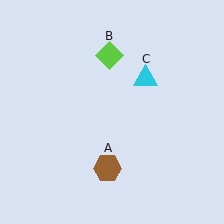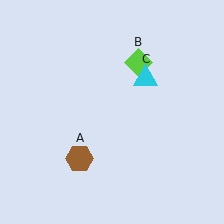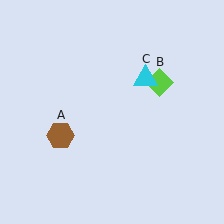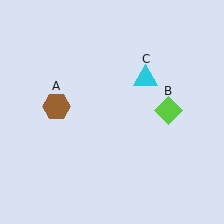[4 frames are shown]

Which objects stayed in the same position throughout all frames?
Cyan triangle (object C) remained stationary.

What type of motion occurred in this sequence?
The brown hexagon (object A), lime diamond (object B) rotated clockwise around the center of the scene.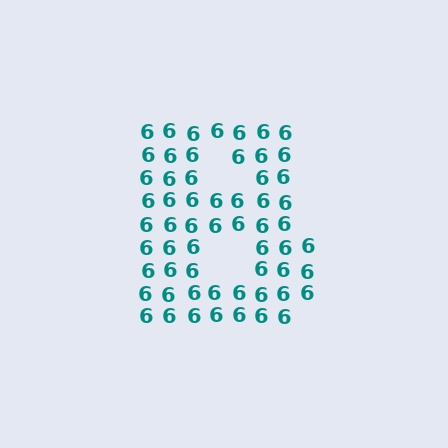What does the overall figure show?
The overall figure shows the letter B.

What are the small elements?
The small elements are digit 6's.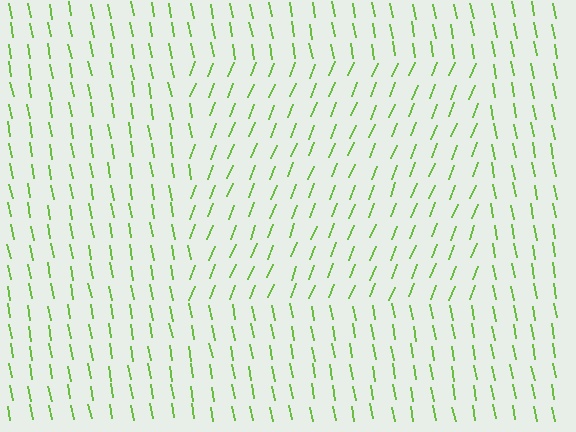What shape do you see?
I see a rectangle.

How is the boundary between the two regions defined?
The boundary is defined purely by a change in line orientation (approximately 31 degrees difference). All lines are the same color and thickness.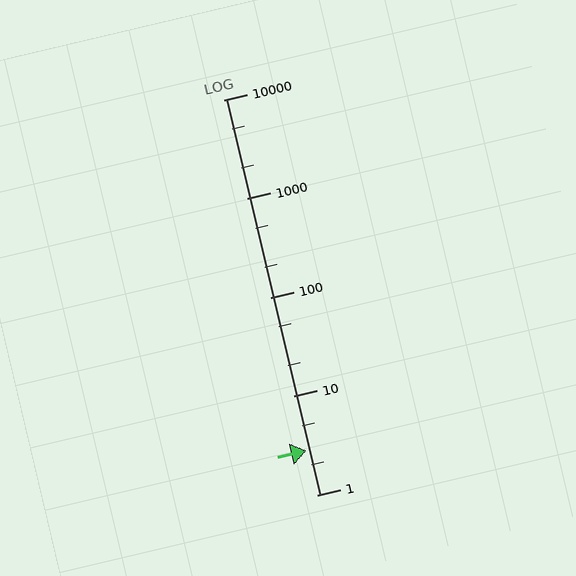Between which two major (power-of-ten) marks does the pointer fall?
The pointer is between 1 and 10.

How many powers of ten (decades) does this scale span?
The scale spans 4 decades, from 1 to 10000.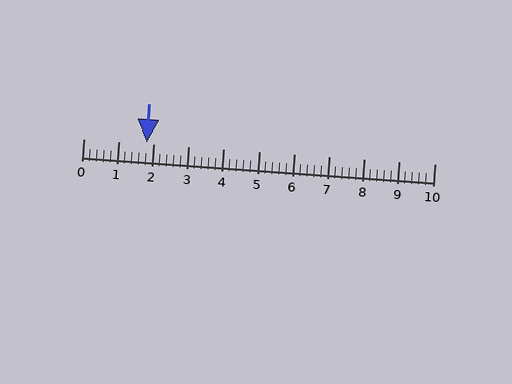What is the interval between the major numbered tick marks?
The major tick marks are spaced 1 units apart.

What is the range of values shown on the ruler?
The ruler shows values from 0 to 10.